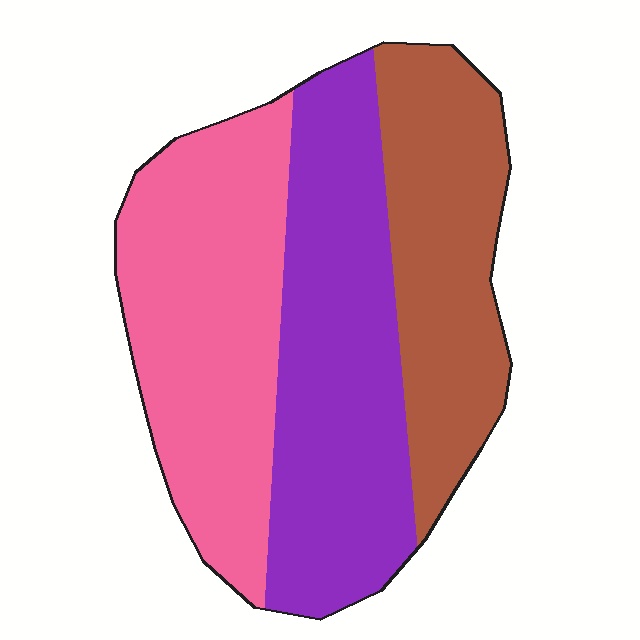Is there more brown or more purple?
Purple.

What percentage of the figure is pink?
Pink takes up about three eighths (3/8) of the figure.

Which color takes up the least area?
Brown, at roughly 25%.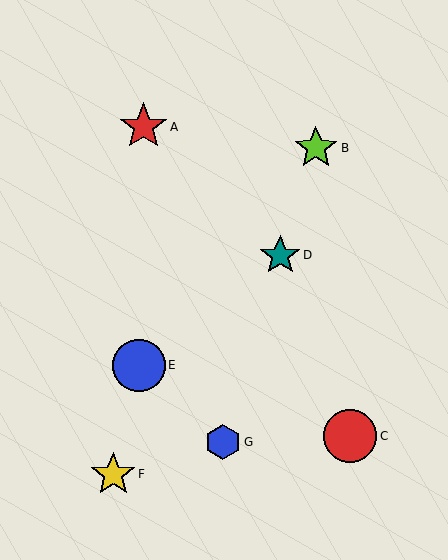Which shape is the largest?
The red circle (labeled C) is the largest.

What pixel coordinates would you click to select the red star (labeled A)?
Click at (143, 127) to select the red star A.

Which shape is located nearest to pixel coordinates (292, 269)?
The teal star (labeled D) at (280, 255) is nearest to that location.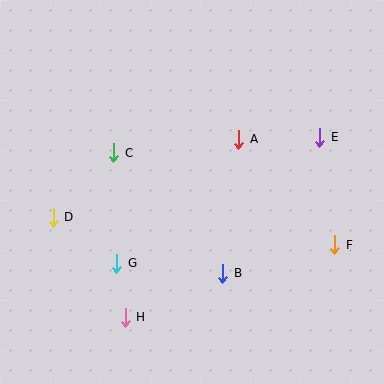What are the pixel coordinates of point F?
Point F is at (335, 245).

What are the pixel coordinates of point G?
Point G is at (117, 263).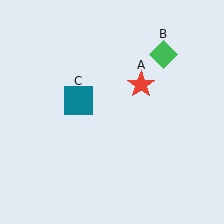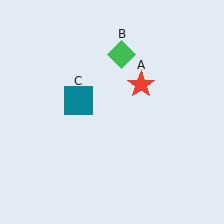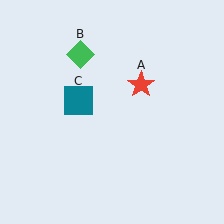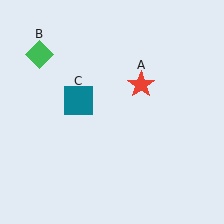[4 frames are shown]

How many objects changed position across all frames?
1 object changed position: green diamond (object B).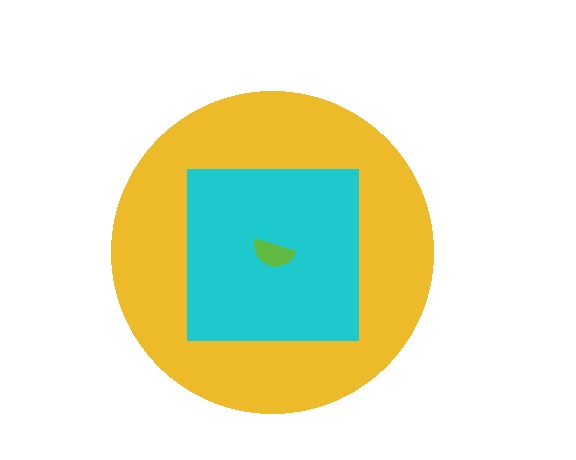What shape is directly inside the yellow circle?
The cyan square.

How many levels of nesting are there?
3.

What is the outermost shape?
The yellow circle.